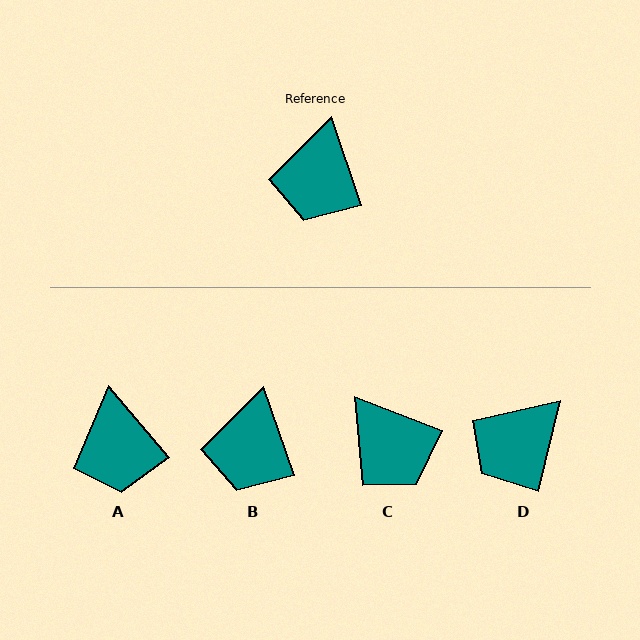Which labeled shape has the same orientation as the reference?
B.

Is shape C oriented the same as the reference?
No, it is off by about 50 degrees.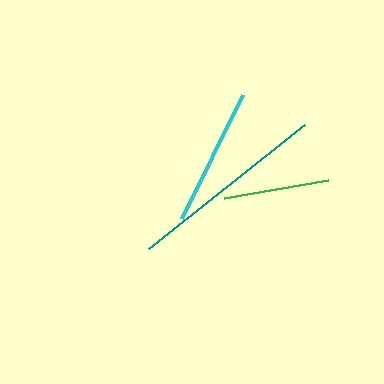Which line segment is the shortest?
The green line is the shortest at approximately 105 pixels.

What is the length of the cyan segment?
The cyan segment is approximately 139 pixels long.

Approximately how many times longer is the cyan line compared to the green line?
The cyan line is approximately 1.3 times the length of the green line.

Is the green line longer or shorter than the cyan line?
The cyan line is longer than the green line.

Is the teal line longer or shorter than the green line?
The teal line is longer than the green line.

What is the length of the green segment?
The green segment is approximately 105 pixels long.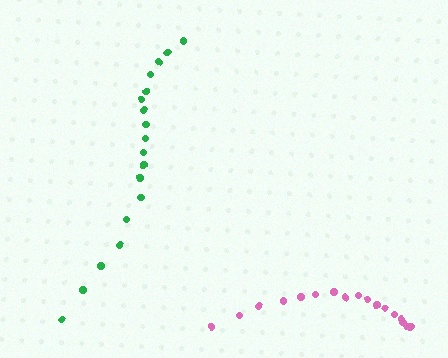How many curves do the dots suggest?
There are 2 distinct paths.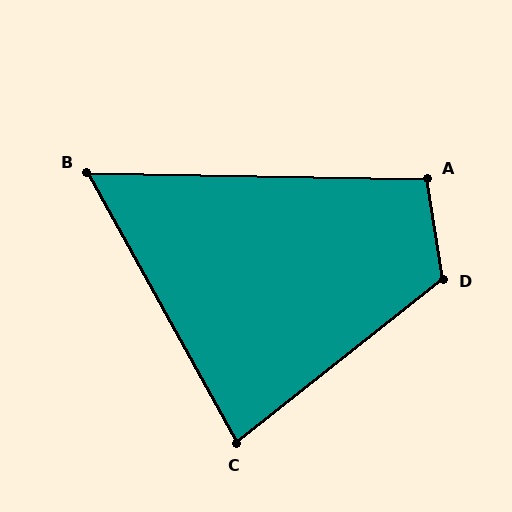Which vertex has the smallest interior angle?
B, at approximately 60 degrees.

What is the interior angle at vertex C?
Approximately 80 degrees (acute).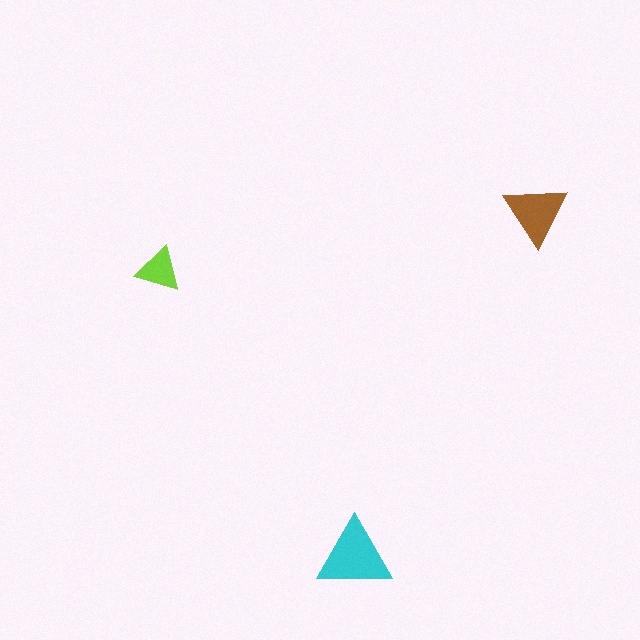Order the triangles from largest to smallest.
the cyan one, the brown one, the lime one.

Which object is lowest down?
The cyan triangle is bottommost.